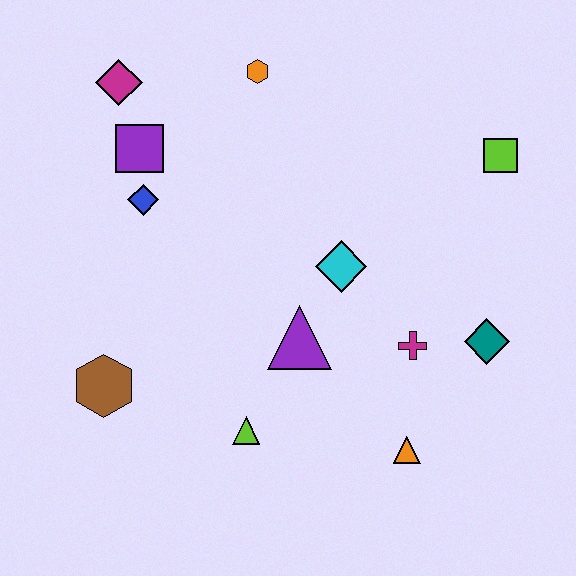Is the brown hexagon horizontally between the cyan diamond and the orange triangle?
No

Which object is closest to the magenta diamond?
The purple square is closest to the magenta diamond.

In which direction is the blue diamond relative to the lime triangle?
The blue diamond is above the lime triangle.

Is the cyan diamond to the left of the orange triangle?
Yes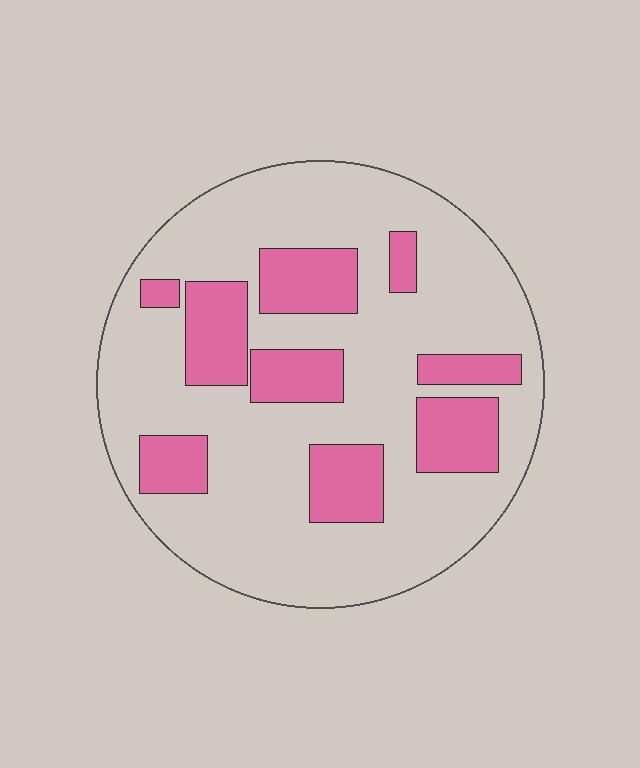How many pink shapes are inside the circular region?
9.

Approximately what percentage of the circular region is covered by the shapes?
Approximately 25%.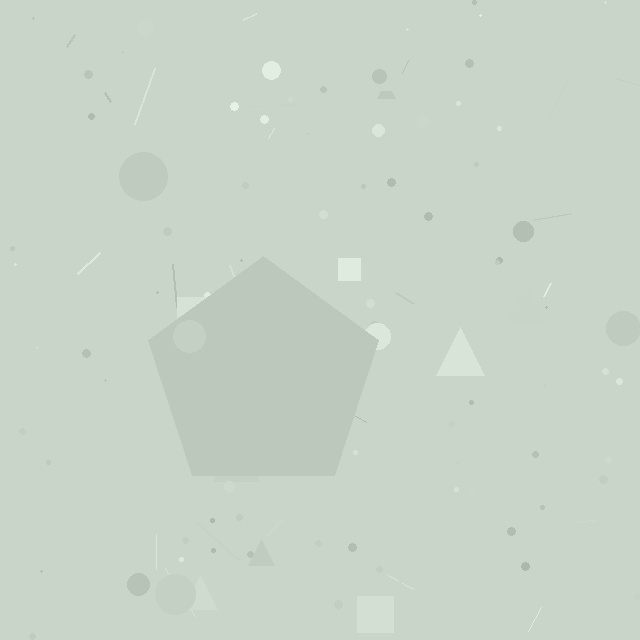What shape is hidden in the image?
A pentagon is hidden in the image.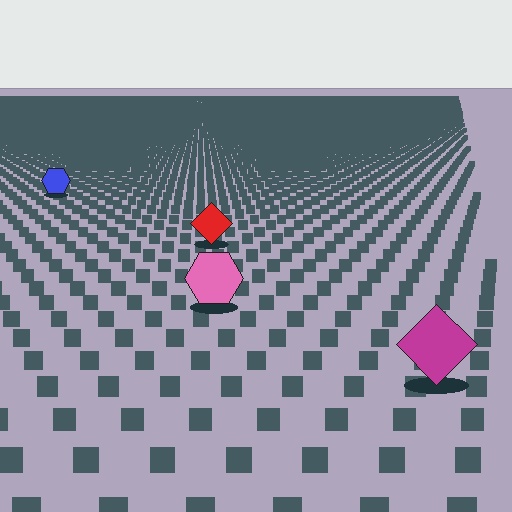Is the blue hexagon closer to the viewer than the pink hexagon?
No. The pink hexagon is closer — you can tell from the texture gradient: the ground texture is coarser near it.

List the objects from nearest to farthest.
From nearest to farthest: the magenta diamond, the pink hexagon, the red diamond, the blue hexagon.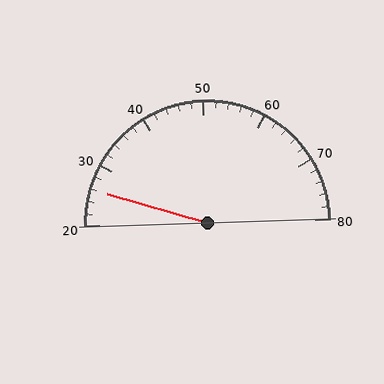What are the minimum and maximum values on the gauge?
The gauge ranges from 20 to 80.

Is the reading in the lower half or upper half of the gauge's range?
The reading is in the lower half of the range (20 to 80).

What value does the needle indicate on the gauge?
The needle indicates approximately 26.